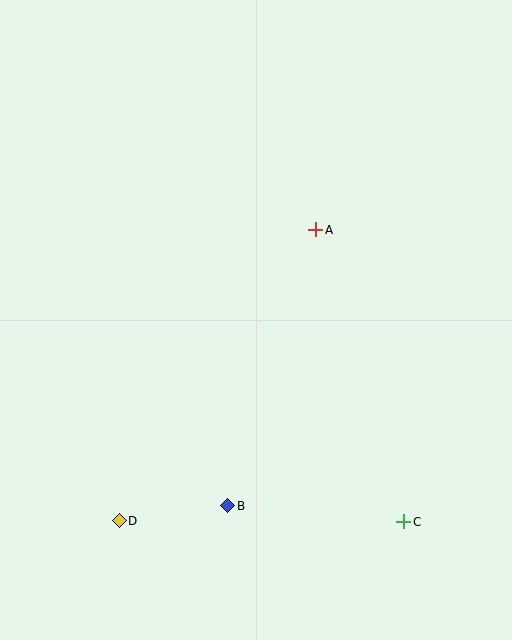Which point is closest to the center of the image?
Point A at (316, 230) is closest to the center.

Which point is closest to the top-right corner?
Point A is closest to the top-right corner.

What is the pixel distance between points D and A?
The distance between D and A is 351 pixels.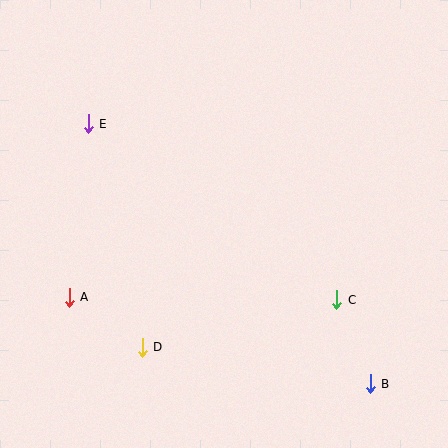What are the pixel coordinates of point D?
Point D is at (142, 347).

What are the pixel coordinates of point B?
Point B is at (370, 384).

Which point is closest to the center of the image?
Point C at (337, 300) is closest to the center.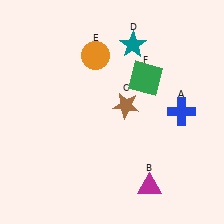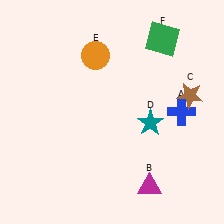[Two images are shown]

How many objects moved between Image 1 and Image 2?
3 objects moved between the two images.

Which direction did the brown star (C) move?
The brown star (C) moved right.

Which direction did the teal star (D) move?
The teal star (D) moved down.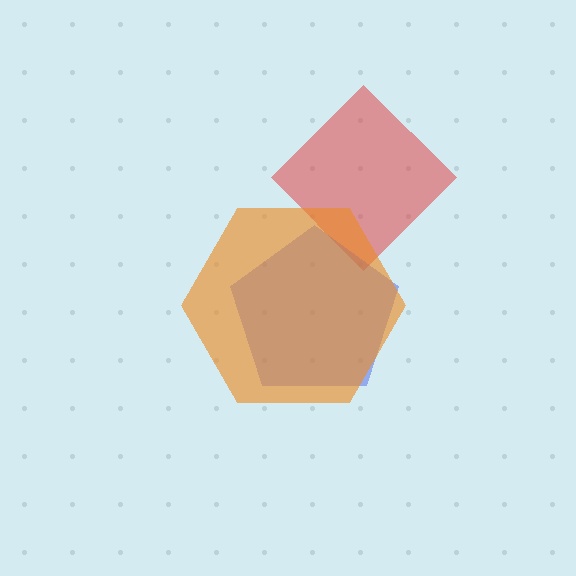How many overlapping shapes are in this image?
There are 3 overlapping shapes in the image.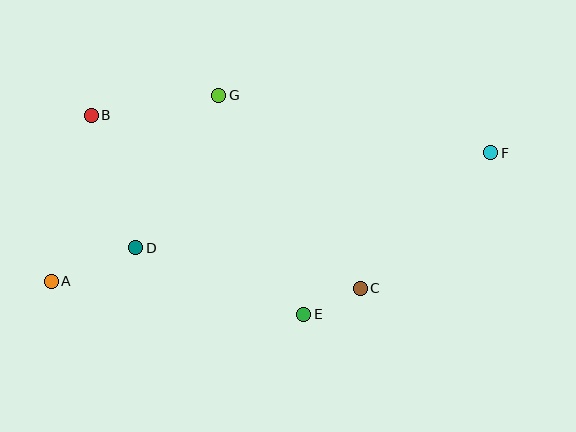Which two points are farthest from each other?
Points A and F are farthest from each other.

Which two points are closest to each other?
Points C and E are closest to each other.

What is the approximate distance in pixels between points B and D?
The distance between B and D is approximately 140 pixels.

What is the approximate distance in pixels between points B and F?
The distance between B and F is approximately 401 pixels.